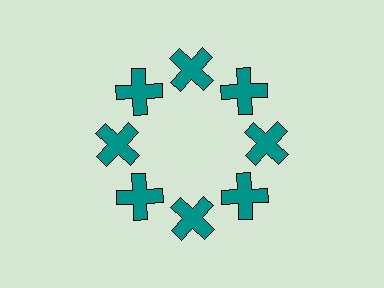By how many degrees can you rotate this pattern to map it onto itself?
The pattern maps onto itself every 45 degrees of rotation.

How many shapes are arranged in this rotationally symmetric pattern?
There are 8 shapes, arranged in 8 groups of 1.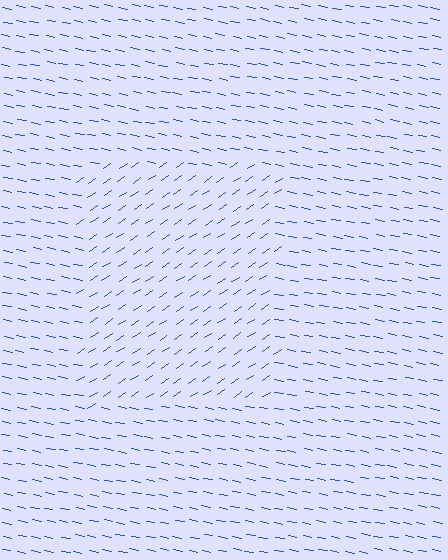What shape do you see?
I see a rectangle.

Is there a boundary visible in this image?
Yes, there is a texture boundary formed by a change in line orientation.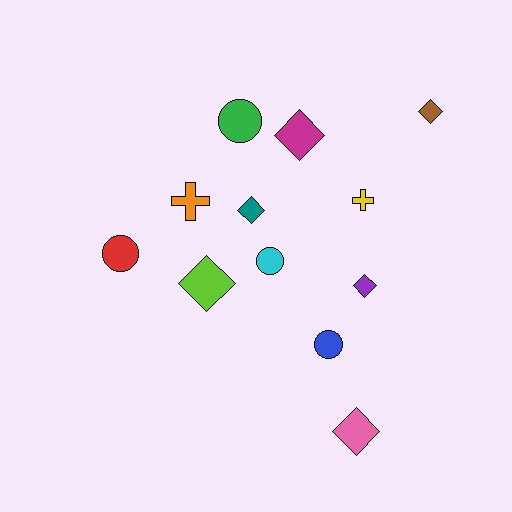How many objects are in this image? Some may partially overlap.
There are 12 objects.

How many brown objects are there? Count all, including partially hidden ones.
There is 1 brown object.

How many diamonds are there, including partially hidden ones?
There are 6 diamonds.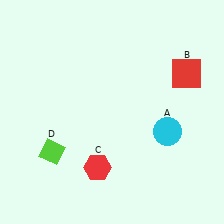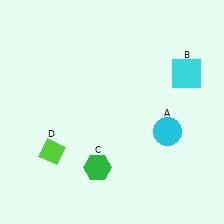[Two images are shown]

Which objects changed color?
B changed from red to cyan. C changed from red to green.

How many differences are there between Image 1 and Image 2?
There are 2 differences between the two images.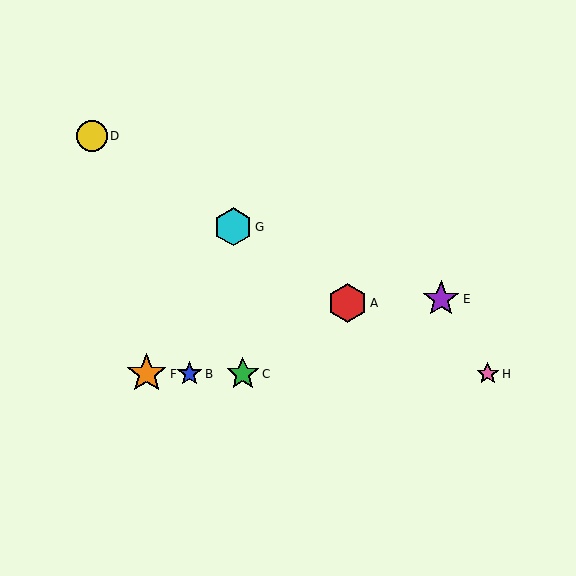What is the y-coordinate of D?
Object D is at y≈136.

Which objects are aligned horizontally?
Objects B, C, F, H are aligned horizontally.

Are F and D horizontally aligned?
No, F is at y≈374 and D is at y≈136.